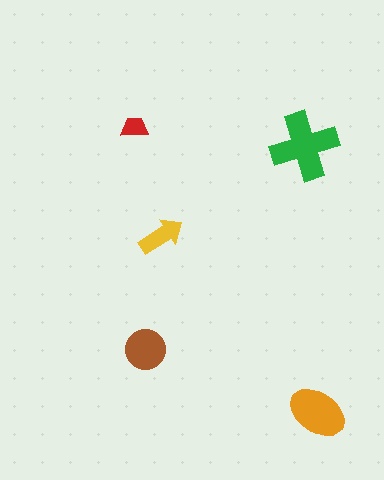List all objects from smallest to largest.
The red trapezoid, the yellow arrow, the brown circle, the orange ellipse, the green cross.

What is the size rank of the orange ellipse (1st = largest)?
2nd.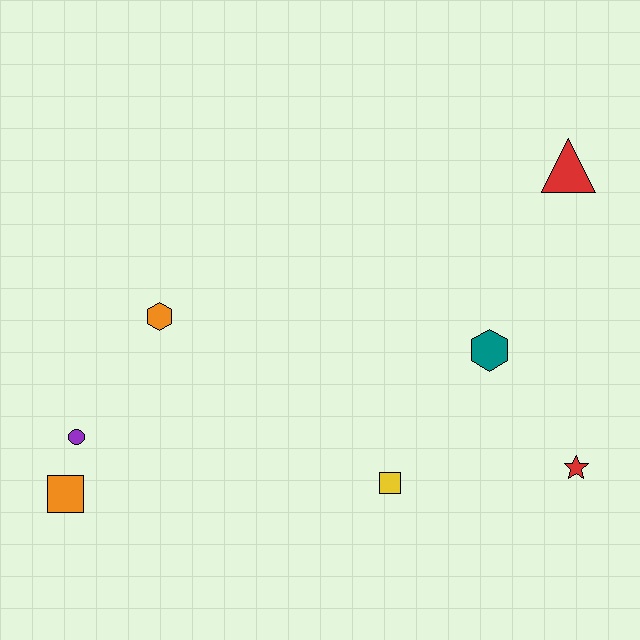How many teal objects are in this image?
There is 1 teal object.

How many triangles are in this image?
There is 1 triangle.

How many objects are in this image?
There are 7 objects.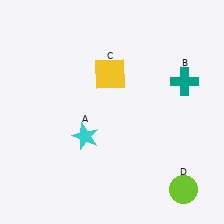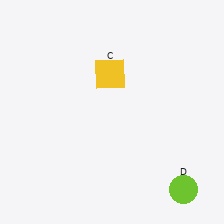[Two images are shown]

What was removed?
The cyan star (A), the teal cross (B) were removed in Image 2.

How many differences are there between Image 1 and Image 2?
There are 2 differences between the two images.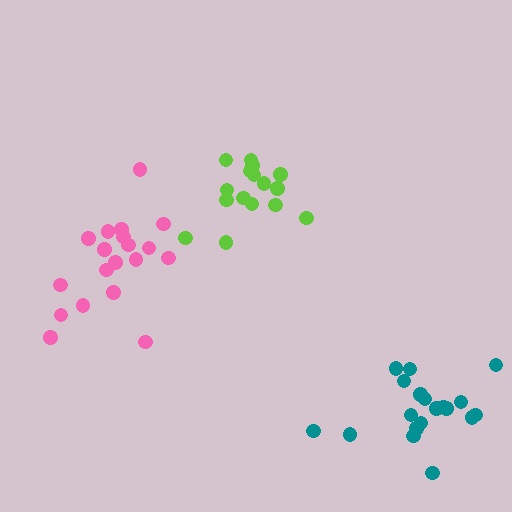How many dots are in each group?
Group 1: 19 dots, Group 2: 16 dots, Group 3: 19 dots (54 total).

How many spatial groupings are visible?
There are 3 spatial groupings.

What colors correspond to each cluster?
The clusters are colored: pink, lime, teal.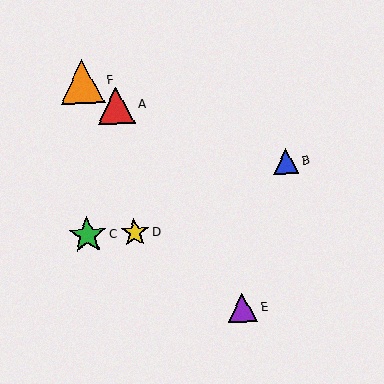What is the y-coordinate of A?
Object A is at y≈105.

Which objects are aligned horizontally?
Objects C, D are aligned horizontally.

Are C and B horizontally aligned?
No, C is at y≈235 and B is at y≈162.